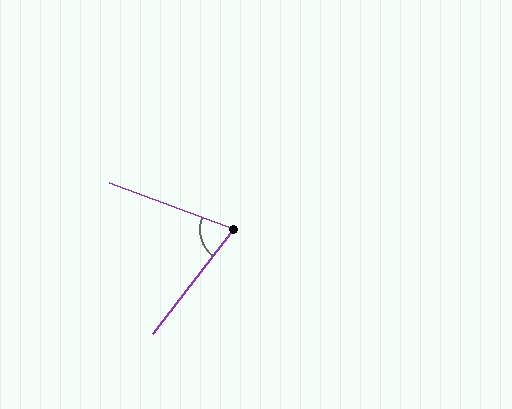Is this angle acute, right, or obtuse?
It is acute.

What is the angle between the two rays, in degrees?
Approximately 73 degrees.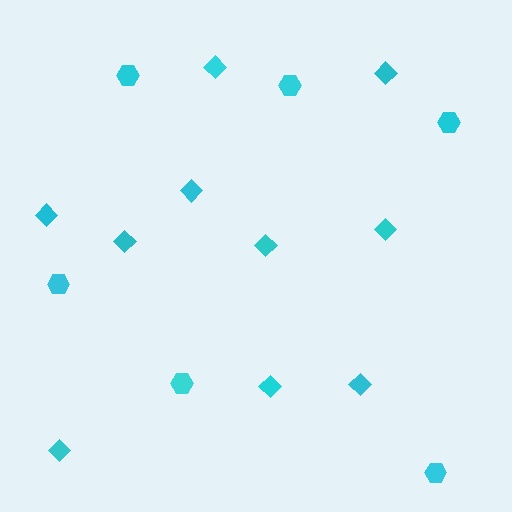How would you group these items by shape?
There are 2 groups: one group of diamonds (10) and one group of hexagons (6).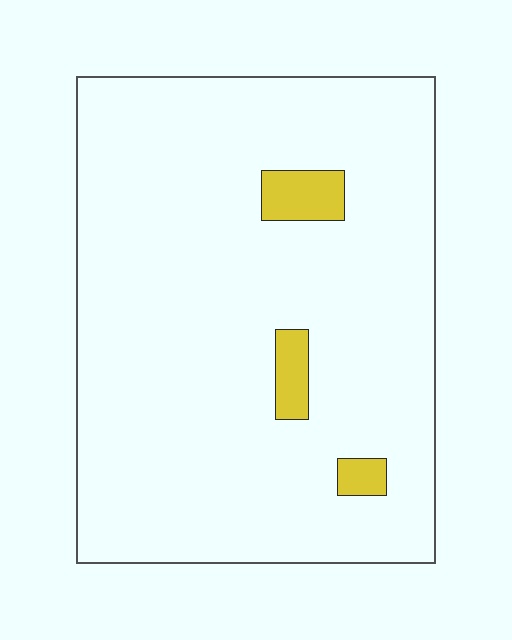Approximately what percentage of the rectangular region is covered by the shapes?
Approximately 5%.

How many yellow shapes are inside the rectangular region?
3.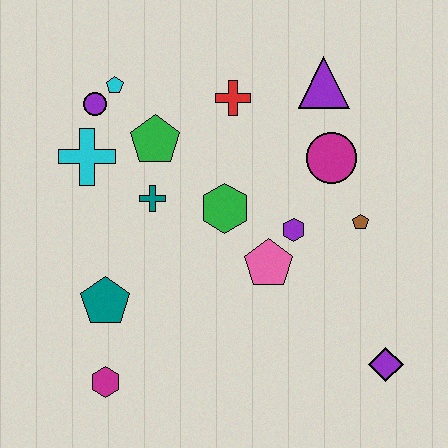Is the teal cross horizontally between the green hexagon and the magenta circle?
No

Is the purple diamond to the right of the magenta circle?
Yes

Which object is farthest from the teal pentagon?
The purple triangle is farthest from the teal pentagon.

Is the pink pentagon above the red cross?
No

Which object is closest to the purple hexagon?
The pink pentagon is closest to the purple hexagon.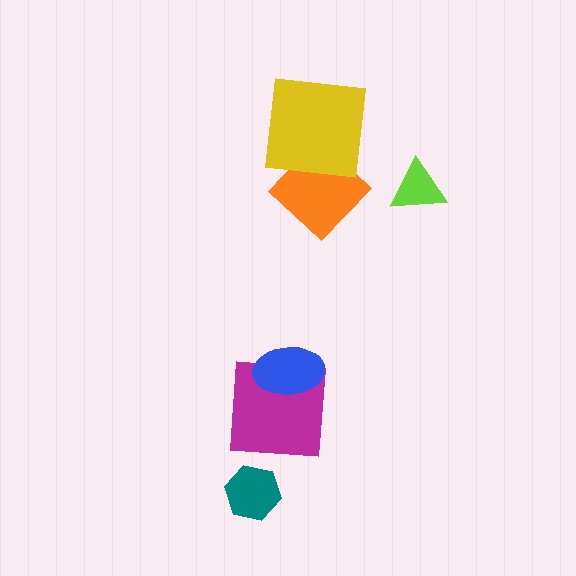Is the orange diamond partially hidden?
Yes, it is partially covered by another shape.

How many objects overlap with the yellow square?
1 object overlaps with the yellow square.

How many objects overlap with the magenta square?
1 object overlaps with the magenta square.